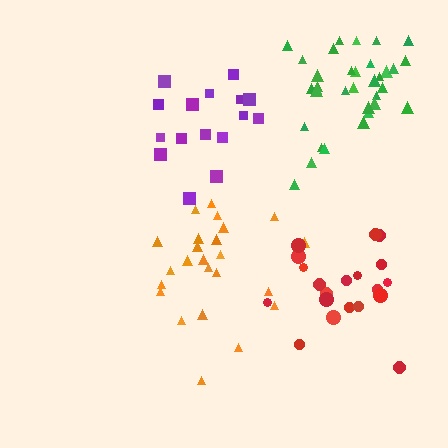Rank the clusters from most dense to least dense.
green, red, orange, purple.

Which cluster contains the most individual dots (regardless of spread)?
Green (34).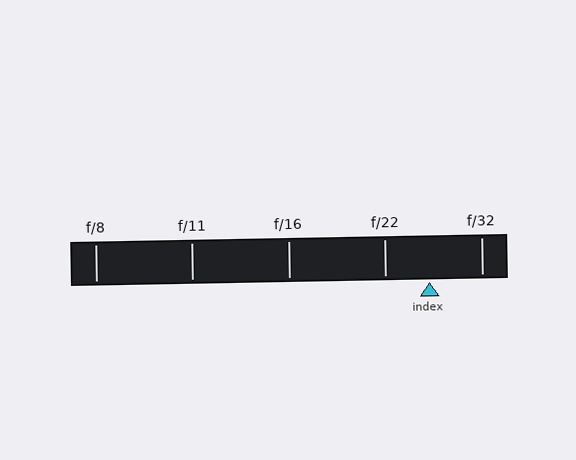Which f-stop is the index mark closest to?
The index mark is closest to f/22.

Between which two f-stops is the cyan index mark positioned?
The index mark is between f/22 and f/32.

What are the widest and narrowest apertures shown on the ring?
The widest aperture shown is f/8 and the narrowest is f/32.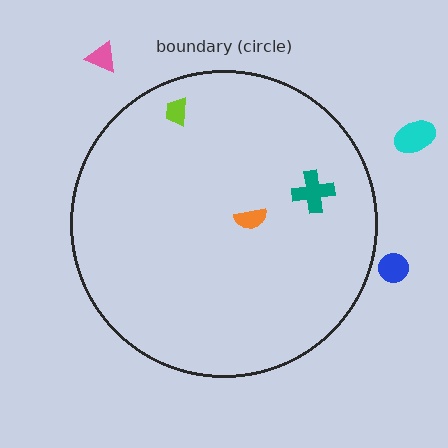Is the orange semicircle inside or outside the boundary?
Inside.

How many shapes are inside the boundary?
3 inside, 3 outside.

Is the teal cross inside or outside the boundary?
Inside.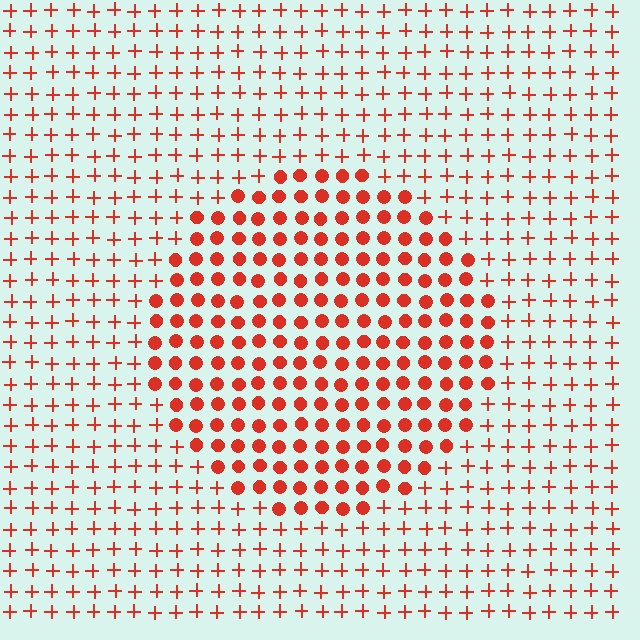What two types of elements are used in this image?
The image uses circles inside the circle region and plus signs outside it.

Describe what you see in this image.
The image is filled with small red elements arranged in a uniform grid. A circle-shaped region contains circles, while the surrounding area contains plus signs. The boundary is defined purely by the change in element shape.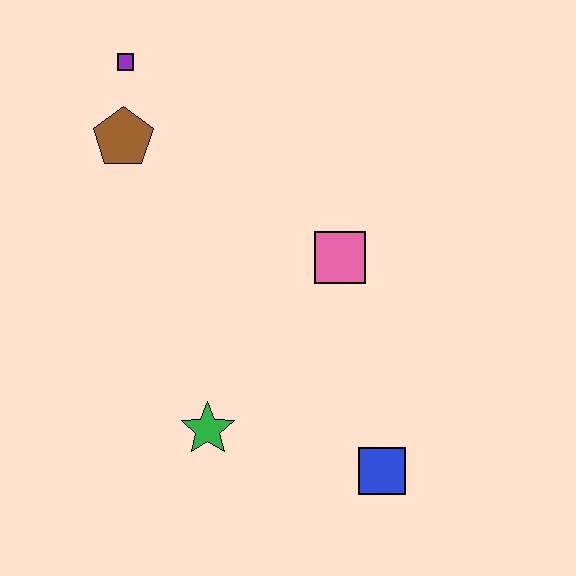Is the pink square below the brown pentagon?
Yes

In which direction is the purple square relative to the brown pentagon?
The purple square is above the brown pentagon.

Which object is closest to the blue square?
The green star is closest to the blue square.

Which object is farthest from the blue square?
The purple square is farthest from the blue square.